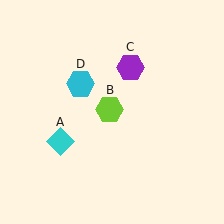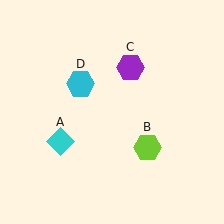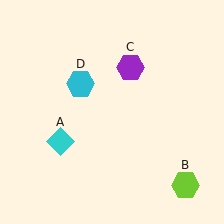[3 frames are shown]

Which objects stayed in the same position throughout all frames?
Cyan diamond (object A) and purple hexagon (object C) and cyan hexagon (object D) remained stationary.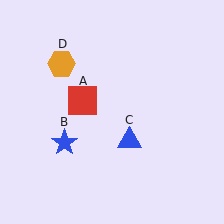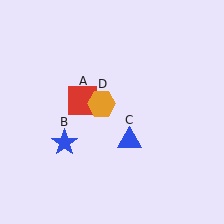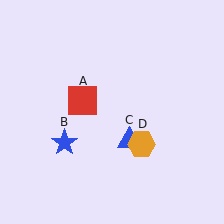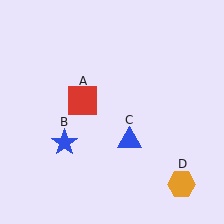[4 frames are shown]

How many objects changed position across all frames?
1 object changed position: orange hexagon (object D).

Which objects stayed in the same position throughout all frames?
Red square (object A) and blue star (object B) and blue triangle (object C) remained stationary.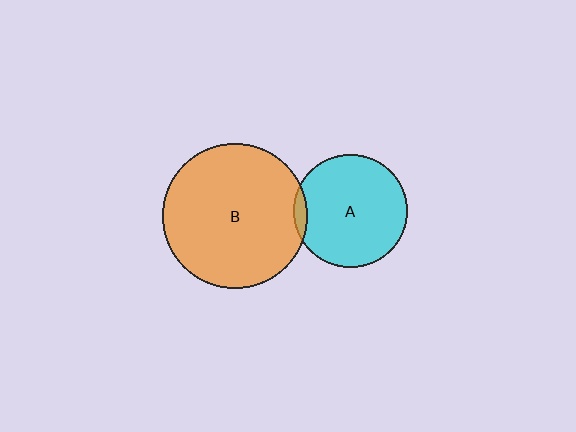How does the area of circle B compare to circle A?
Approximately 1.6 times.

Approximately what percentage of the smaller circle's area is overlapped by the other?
Approximately 5%.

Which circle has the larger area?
Circle B (orange).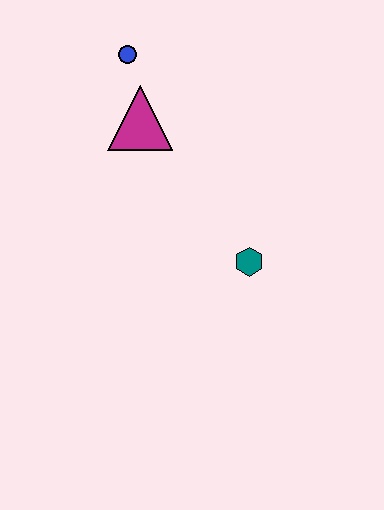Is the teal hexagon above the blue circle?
No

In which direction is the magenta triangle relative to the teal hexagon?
The magenta triangle is above the teal hexagon.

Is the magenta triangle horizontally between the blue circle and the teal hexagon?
Yes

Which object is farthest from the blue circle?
The teal hexagon is farthest from the blue circle.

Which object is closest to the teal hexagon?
The magenta triangle is closest to the teal hexagon.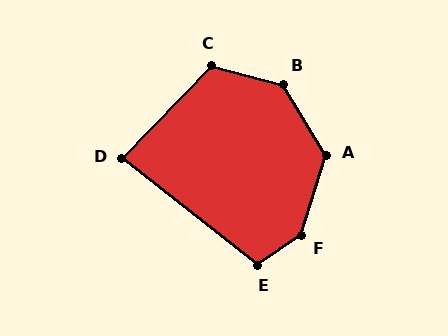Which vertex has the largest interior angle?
F, at approximately 141 degrees.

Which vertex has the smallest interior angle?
D, at approximately 84 degrees.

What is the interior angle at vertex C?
Approximately 120 degrees (obtuse).